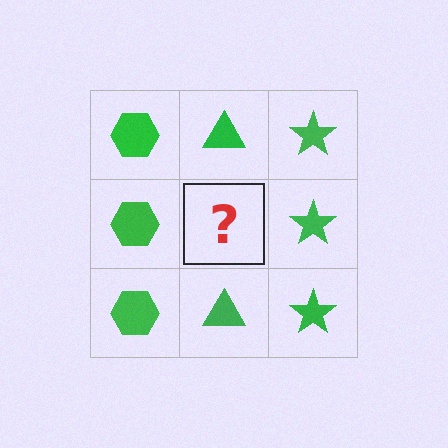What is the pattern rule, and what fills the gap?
The rule is that each column has a consistent shape. The gap should be filled with a green triangle.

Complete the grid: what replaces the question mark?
The question mark should be replaced with a green triangle.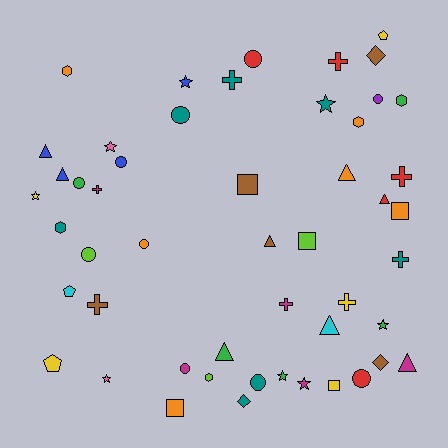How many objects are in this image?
There are 50 objects.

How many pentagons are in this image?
There are 3 pentagons.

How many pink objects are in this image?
There are 2 pink objects.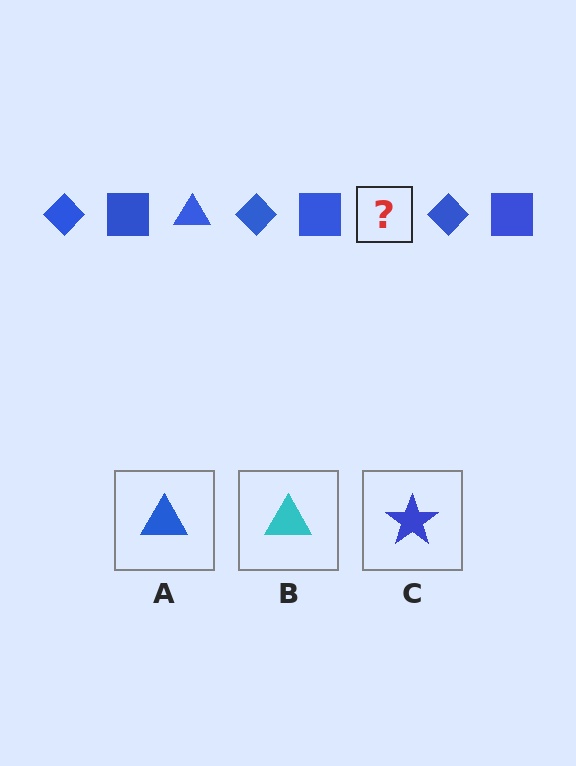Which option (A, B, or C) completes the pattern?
A.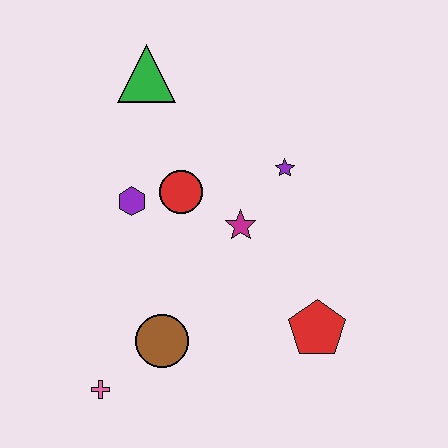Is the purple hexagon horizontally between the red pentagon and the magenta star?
No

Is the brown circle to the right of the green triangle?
Yes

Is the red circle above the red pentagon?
Yes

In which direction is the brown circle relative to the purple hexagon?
The brown circle is below the purple hexagon.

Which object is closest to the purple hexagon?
The red circle is closest to the purple hexagon.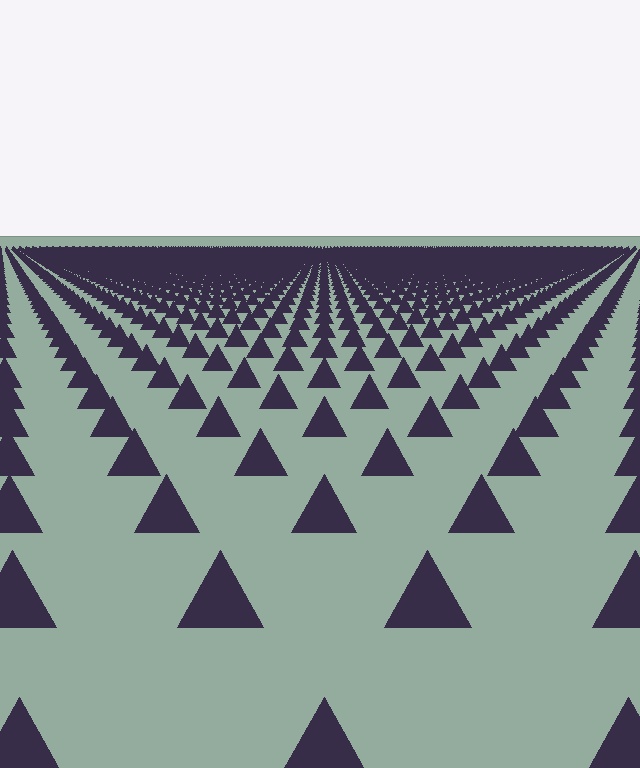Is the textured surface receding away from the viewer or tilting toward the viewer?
The surface is receding away from the viewer. Texture elements get smaller and denser toward the top.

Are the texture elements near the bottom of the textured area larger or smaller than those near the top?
Larger. Near the bottom, elements are closer to the viewer and appear at a bigger on-screen size.